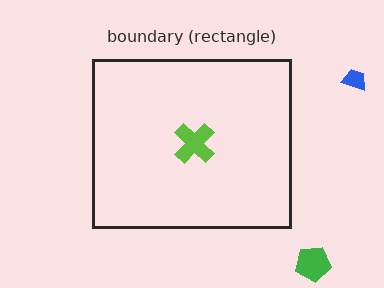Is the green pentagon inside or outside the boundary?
Outside.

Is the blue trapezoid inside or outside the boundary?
Outside.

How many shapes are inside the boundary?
1 inside, 2 outside.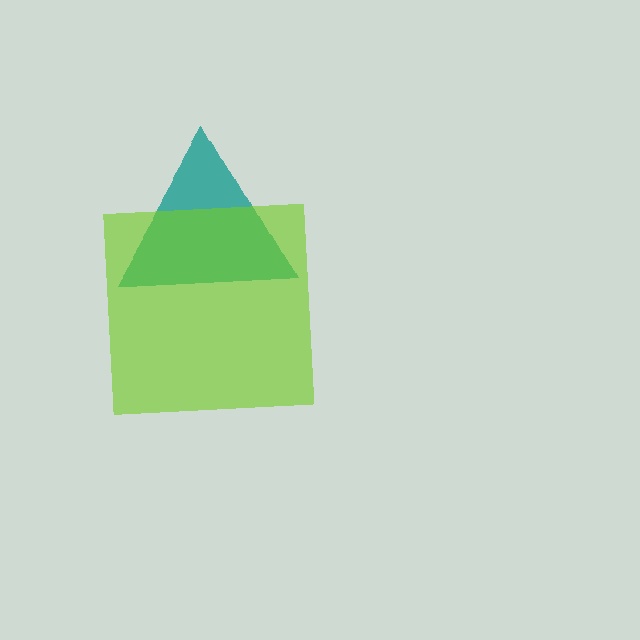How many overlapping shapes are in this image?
There are 2 overlapping shapes in the image.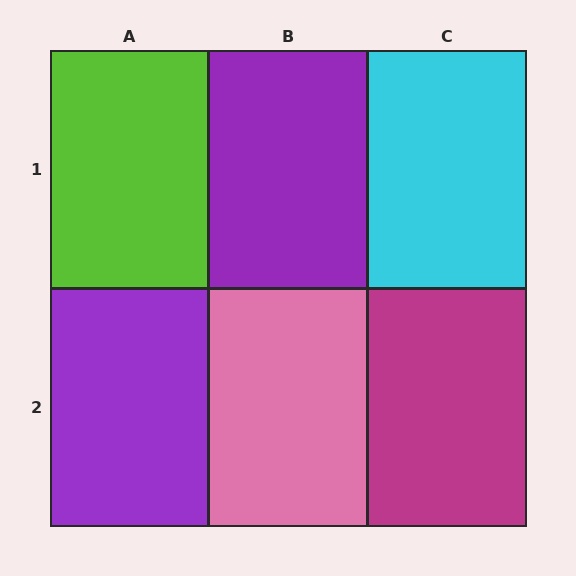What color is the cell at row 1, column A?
Lime.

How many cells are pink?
1 cell is pink.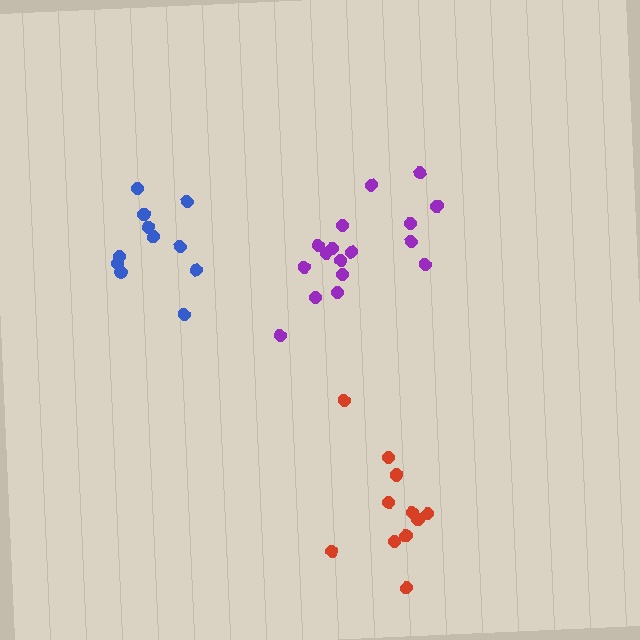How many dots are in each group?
Group 1: 11 dots, Group 2: 11 dots, Group 3: 17 dots (39 total).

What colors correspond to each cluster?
The clusters are colored: red, blue, purple.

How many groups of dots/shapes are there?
There are 3 groups.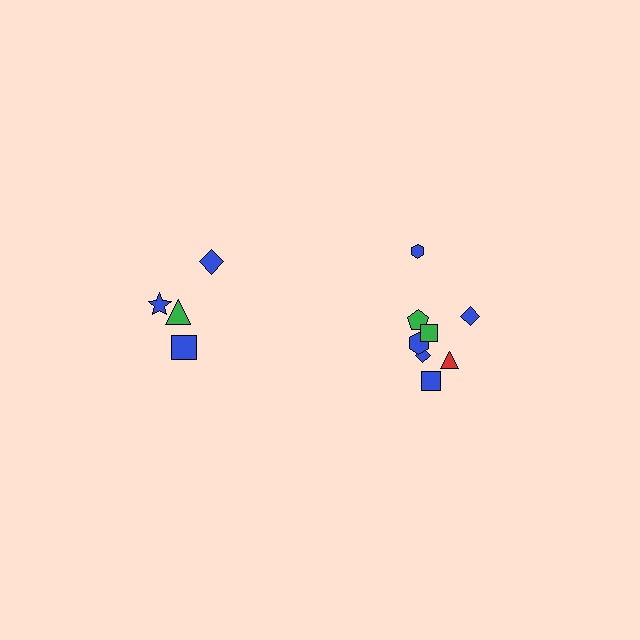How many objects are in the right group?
There are 8 objects.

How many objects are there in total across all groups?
There are 12 objects.